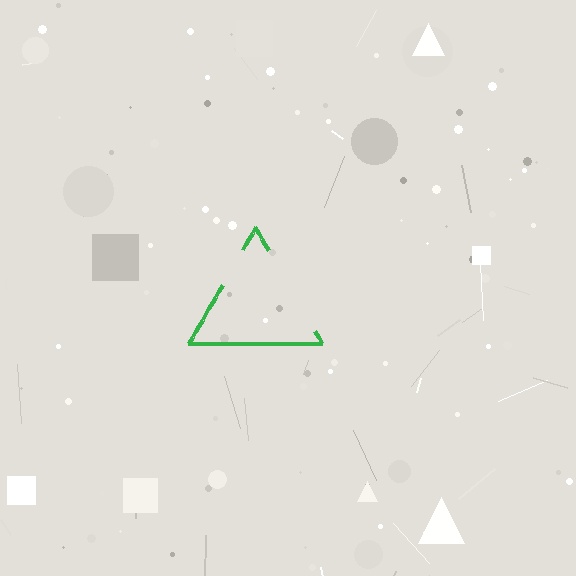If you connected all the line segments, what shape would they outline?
They would outline a triangle.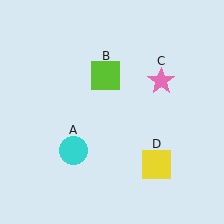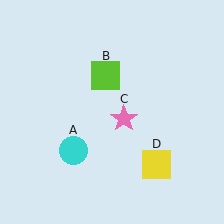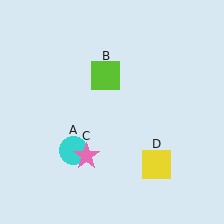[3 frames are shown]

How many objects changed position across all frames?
1 object changed position: pink star (object C).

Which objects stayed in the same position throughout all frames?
Cyan circle (object A) and lime square (object B) and yellow square (object D) remained stationary.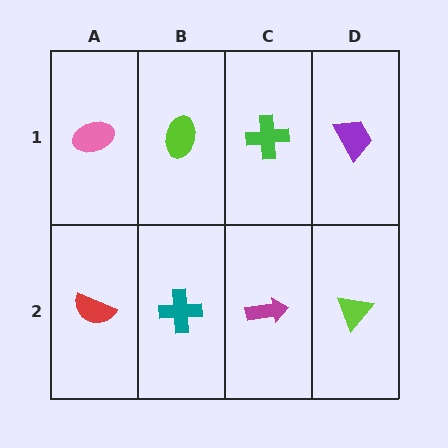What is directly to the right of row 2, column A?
A teal cross.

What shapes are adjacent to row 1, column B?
A teal cross (row 2, column B), a pink ellipse (row 1, column A), a green cross (row 1, column C).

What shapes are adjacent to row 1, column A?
A red semicircle (row 2, column A), a lime ellipse (row 1, column B).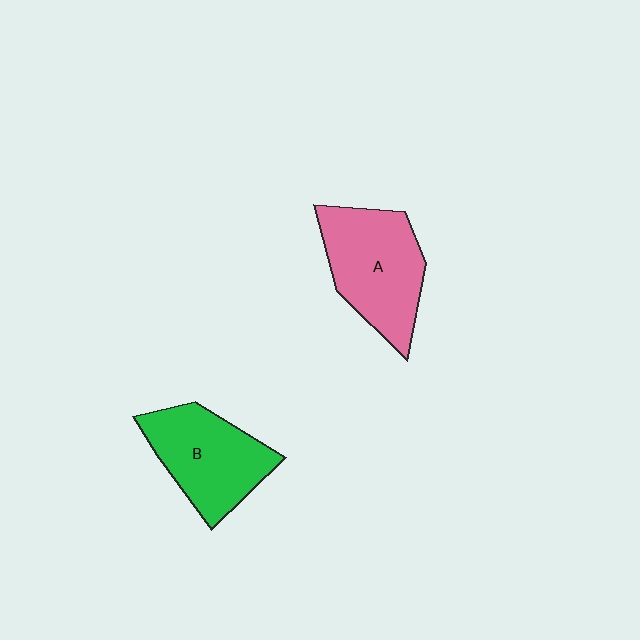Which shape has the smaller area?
Shape B (green).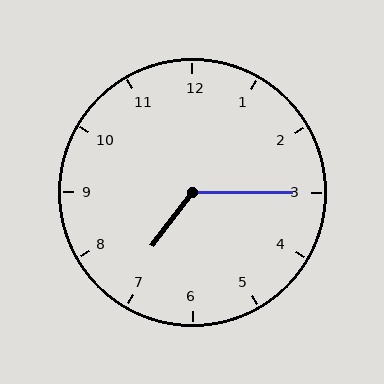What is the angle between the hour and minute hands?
Approximately 128 degrees.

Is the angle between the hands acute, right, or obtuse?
It is obtuse.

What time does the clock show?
7:15.